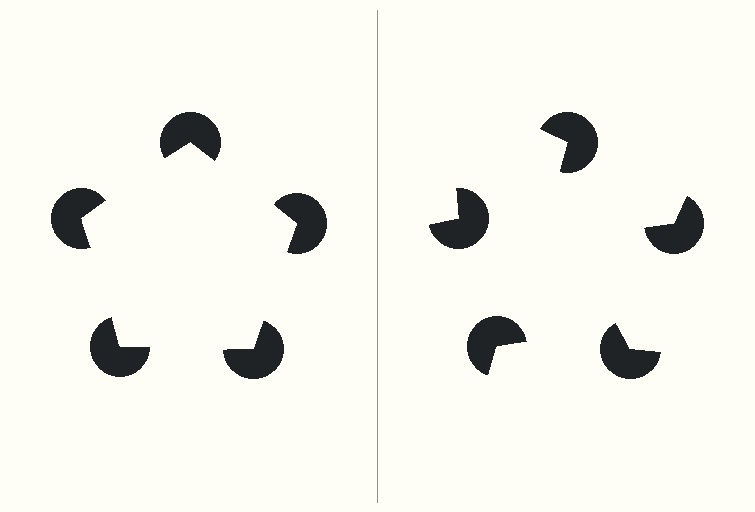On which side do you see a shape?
An illusory pentagon appears on the left side. On the right side the wedge cuts are rotated, so no coherent shape forms.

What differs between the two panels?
The pac-man discs are positioned identically on both sides; only the wedge orientations differ. On the left they align to a pentagon; on the right they are misaligned.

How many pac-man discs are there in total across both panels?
10 — 5 on each side.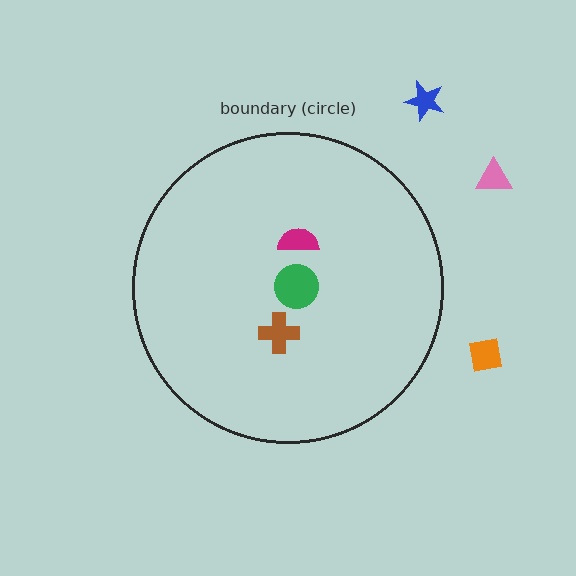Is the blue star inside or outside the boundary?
Outside.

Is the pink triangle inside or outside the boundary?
Outside.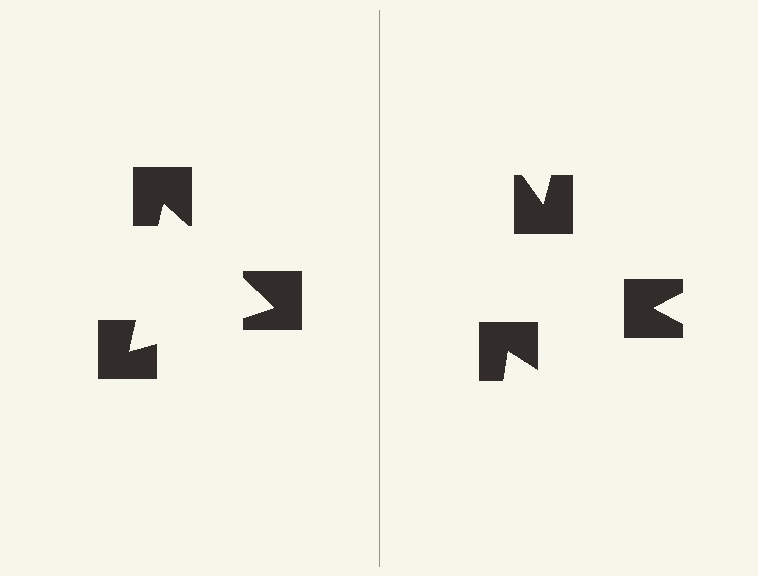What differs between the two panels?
The notched squares are positioned identically on both sides; only the wedge orientations differ. On the left they align to a triangle; on the right they are misaligned.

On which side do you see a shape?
An illusory triangle appears on the left side. On the right side the wedge cuts are rotated, so no coherent shape forms.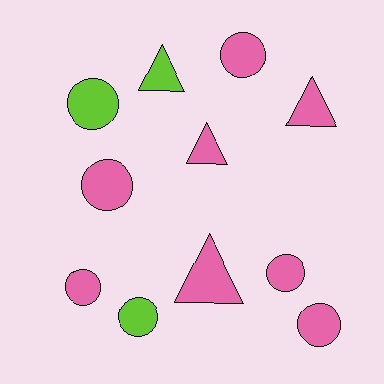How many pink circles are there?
There are 5 pink circles.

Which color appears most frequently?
Pink, with 8 objects.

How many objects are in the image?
There are 11 objects.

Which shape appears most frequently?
Circle, with 7 objects.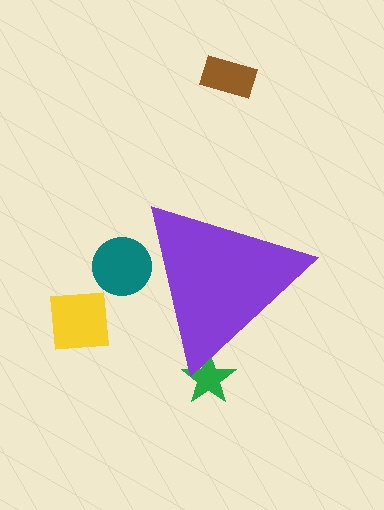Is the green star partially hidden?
Yes, the green star is partially hidden behind the purple triangle.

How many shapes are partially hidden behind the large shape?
2 shapes are partially hidden.